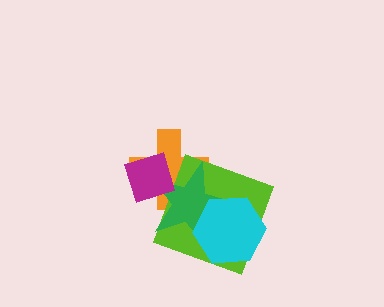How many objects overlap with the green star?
4 objects overlap with the green star.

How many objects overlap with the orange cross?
3 objects overlap with the orange cross.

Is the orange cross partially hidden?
Yes, it is partially covered by another shape.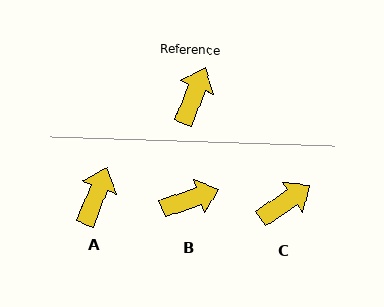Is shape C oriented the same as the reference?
No, it is off by about 34 degrees.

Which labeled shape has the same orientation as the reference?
A.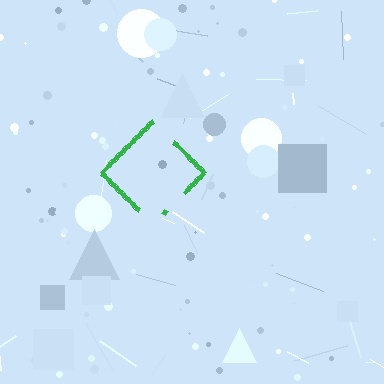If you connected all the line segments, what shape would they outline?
They would outline a diamond.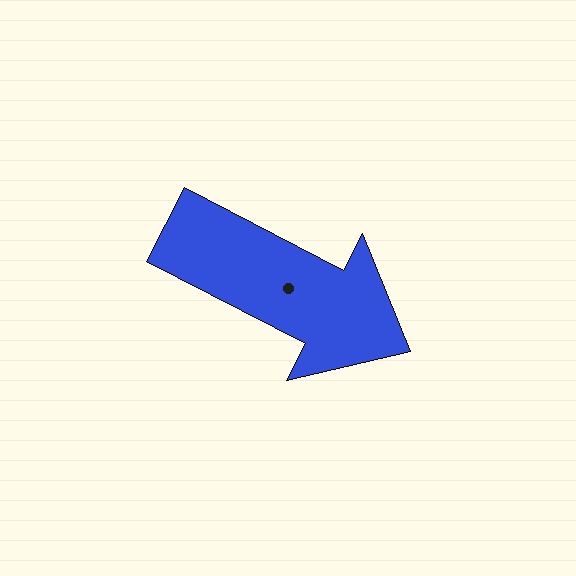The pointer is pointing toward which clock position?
Roughly 4 o'clock.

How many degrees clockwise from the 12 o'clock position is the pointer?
Approximately 117 degrees.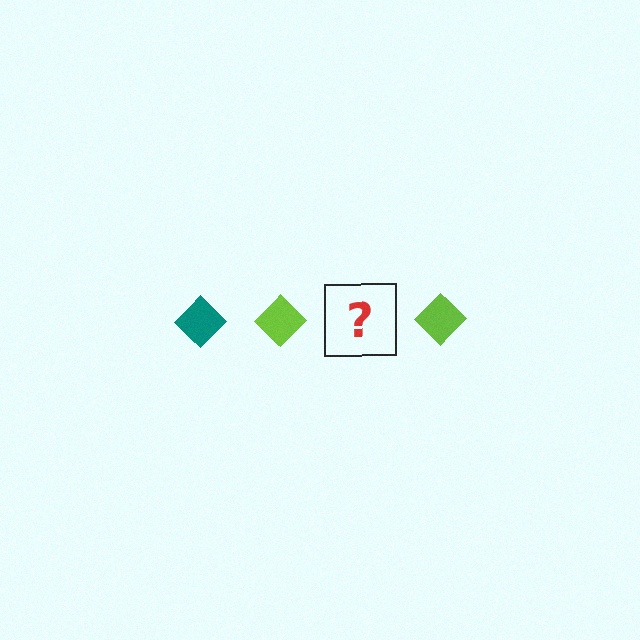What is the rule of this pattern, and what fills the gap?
The rule is that the pattern cycles through teal, lime diamonds. The gap should be filled with a teal diamond.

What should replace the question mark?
The question mark should be replaced with a teal diamond.